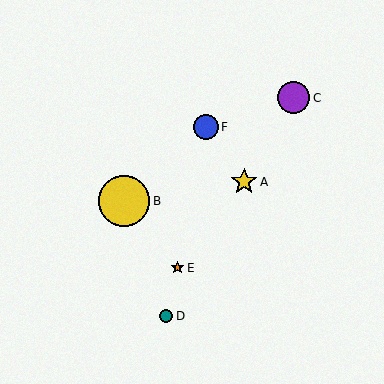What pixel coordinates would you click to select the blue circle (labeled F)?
Click at (206, 127) to select the blue circle F.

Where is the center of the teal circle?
The center of the teal circle is at (166, 316).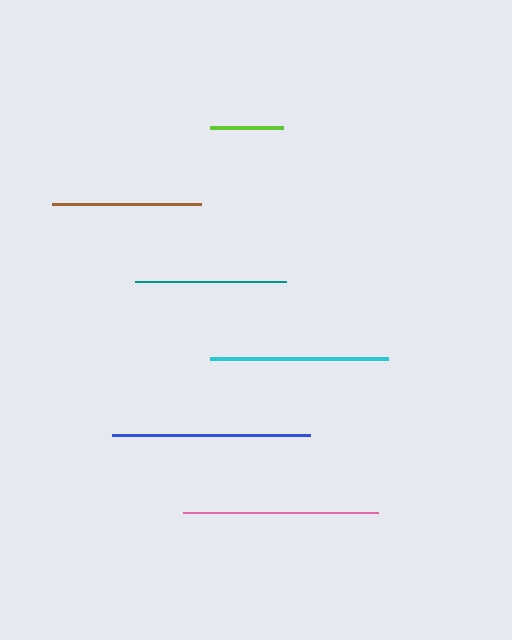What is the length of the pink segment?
The pink segment is approximately 196 pixels long.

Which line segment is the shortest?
The lime line is the shortest at approximately 73 pixels.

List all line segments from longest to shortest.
From longest to shortest: blue, pink, cyan, teal, brown, lime.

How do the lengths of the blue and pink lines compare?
The blue and pink lines are approximately the same length.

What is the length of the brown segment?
The brown segment is approximately 148 pixels long.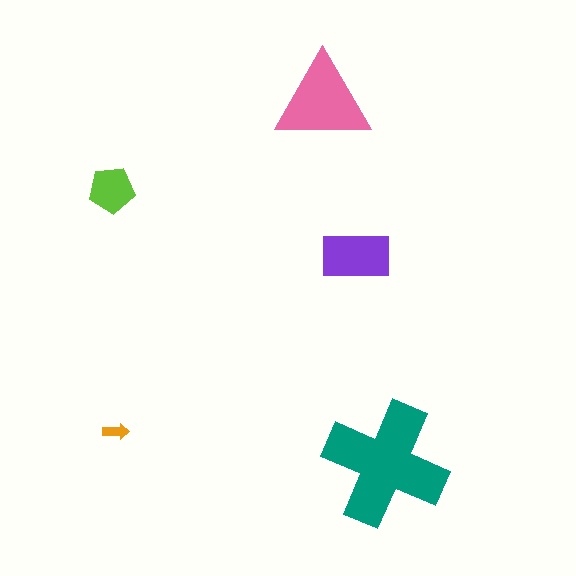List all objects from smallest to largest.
The orange arrow, the lime pentagon, the purple rectangle, the pink triangle, the teal cross.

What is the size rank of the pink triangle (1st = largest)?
2nd.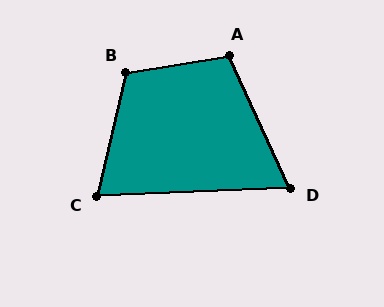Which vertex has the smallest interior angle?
D, at approximately 68 degrees.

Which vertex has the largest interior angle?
B, at approximately 112 degrees.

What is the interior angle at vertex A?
Approximately 106 degrees (obtuse).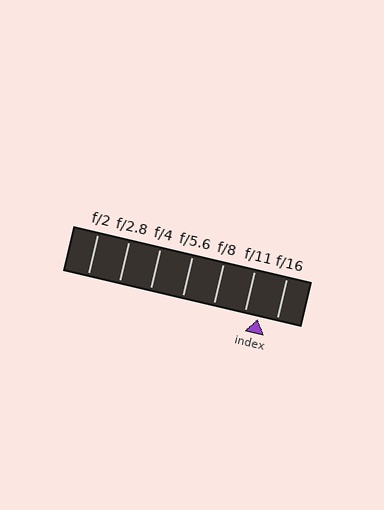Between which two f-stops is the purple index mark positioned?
The index mark is between f/11 and f/16.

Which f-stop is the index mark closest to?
The index mark is closest to f/11.